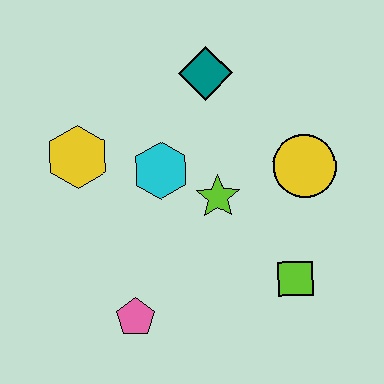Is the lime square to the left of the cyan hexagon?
No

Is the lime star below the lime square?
No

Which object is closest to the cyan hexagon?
The lime star is closest to the cyan hexagon.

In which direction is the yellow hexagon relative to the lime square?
The yellow hexagon is to the left of the lime square.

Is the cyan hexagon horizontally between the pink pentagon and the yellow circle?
Yes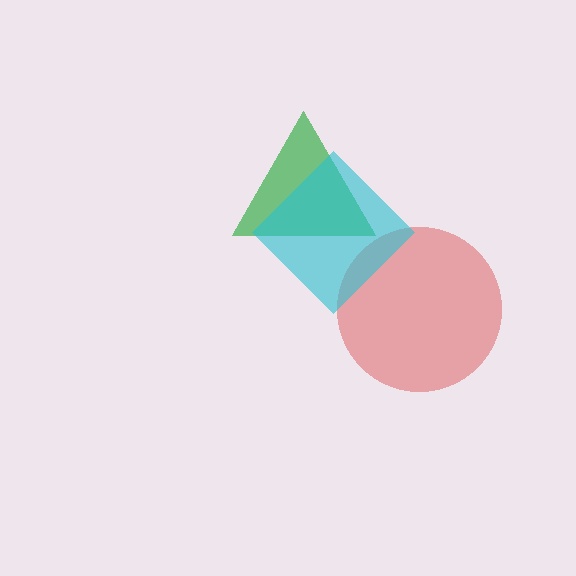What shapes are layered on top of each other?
The layered shapes are: a green triangle, a red circle, a cyan diamond.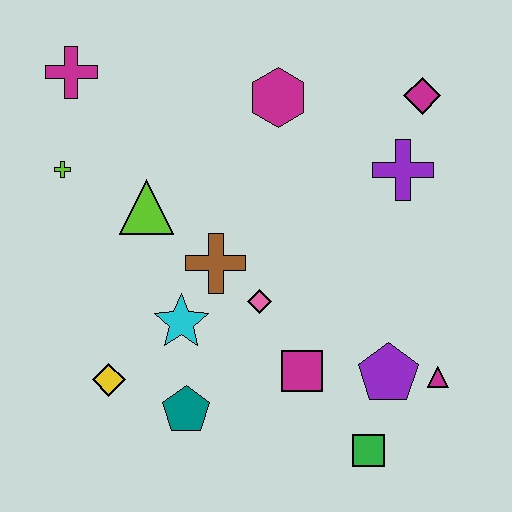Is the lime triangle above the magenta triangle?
Yes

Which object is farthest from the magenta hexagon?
The green square is farthest from the magenta hexagon.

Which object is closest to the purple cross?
The magenta diamond is closest to the purple cross.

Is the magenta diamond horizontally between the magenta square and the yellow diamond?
No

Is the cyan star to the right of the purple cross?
No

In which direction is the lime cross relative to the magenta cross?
The lime cross is below the magenta cross.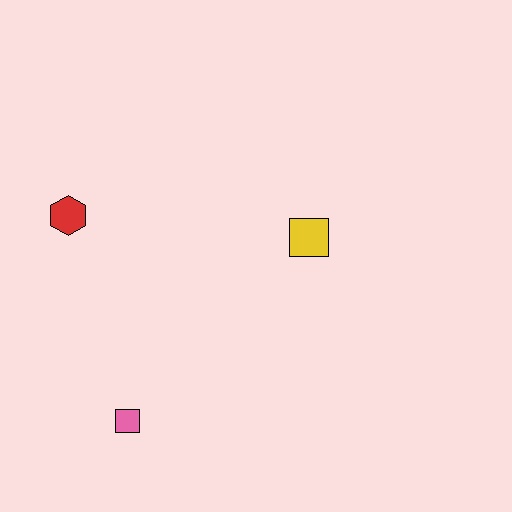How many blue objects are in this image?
There are no blue objects.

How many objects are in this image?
There are 3 objects.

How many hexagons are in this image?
There is 1 hexagon.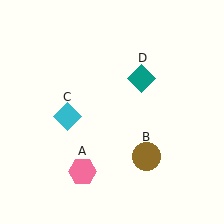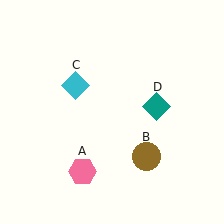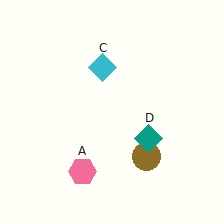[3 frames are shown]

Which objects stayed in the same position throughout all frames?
Pink hexagon (object A) and brown circle (object B) remained stationary.